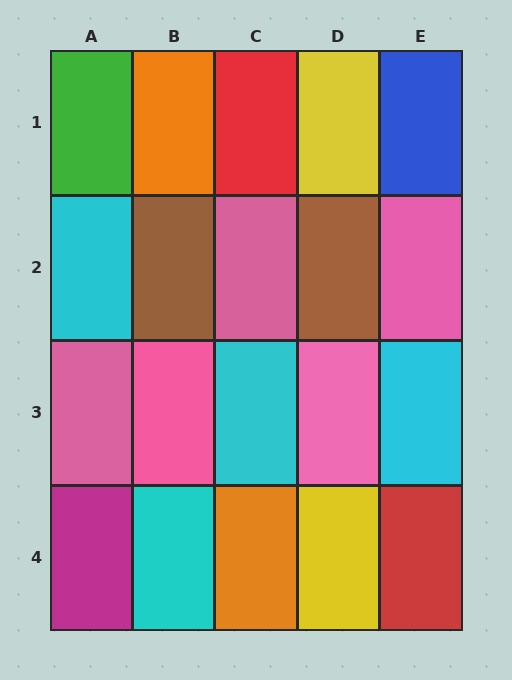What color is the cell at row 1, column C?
Red.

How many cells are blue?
1 cell is blue.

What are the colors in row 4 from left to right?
Magenta, cyan, orange, yellow, red.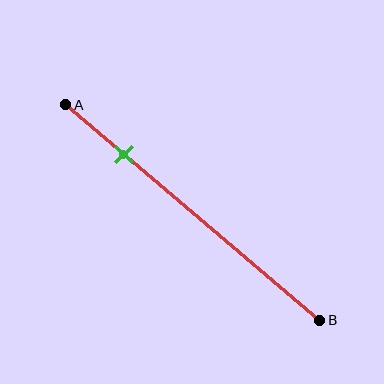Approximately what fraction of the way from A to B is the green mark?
The green mark is approximately 25% of the way from A to B.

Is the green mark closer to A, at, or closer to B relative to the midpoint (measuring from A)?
The green mark is closer to point A than the midpoint of segment AB.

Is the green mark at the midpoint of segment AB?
No, the mark is at about 25% from A, not at the 50% midpoint.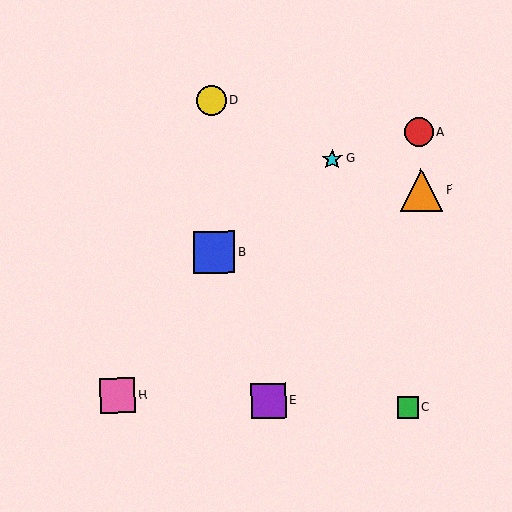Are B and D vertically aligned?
Yes, both are at x≈214.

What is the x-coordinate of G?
Object G is at x≈332.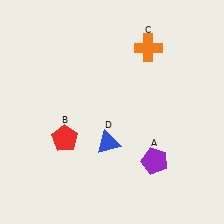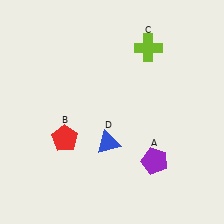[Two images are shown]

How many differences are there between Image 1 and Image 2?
There is 1 difference between the two images.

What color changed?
The cross (C) changed from orange in Image 1 to lime in Image 2.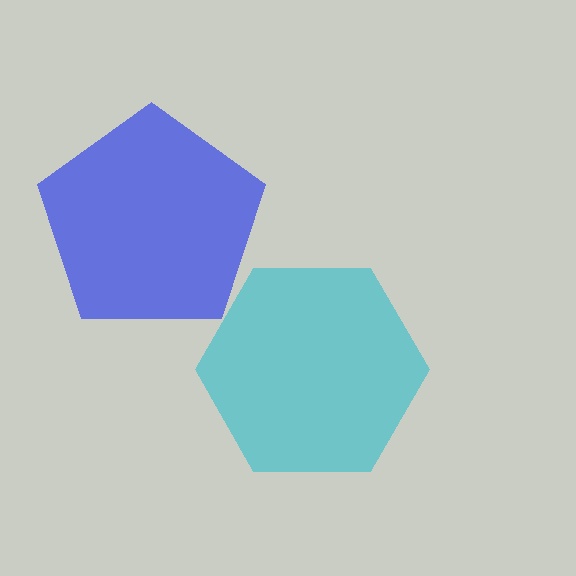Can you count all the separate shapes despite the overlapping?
Yes, there are 2 separate shapes.